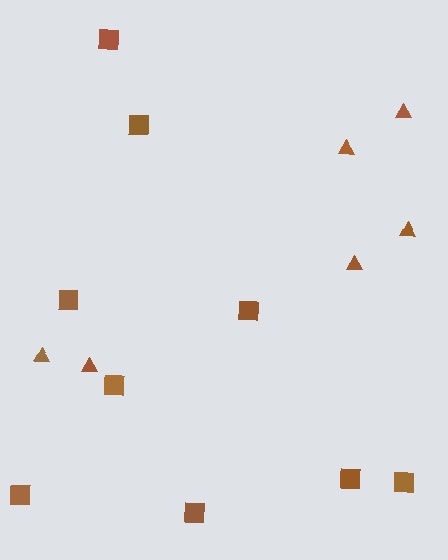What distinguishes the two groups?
There are 2 groups: one group of squares (9) and one group of triangles (6).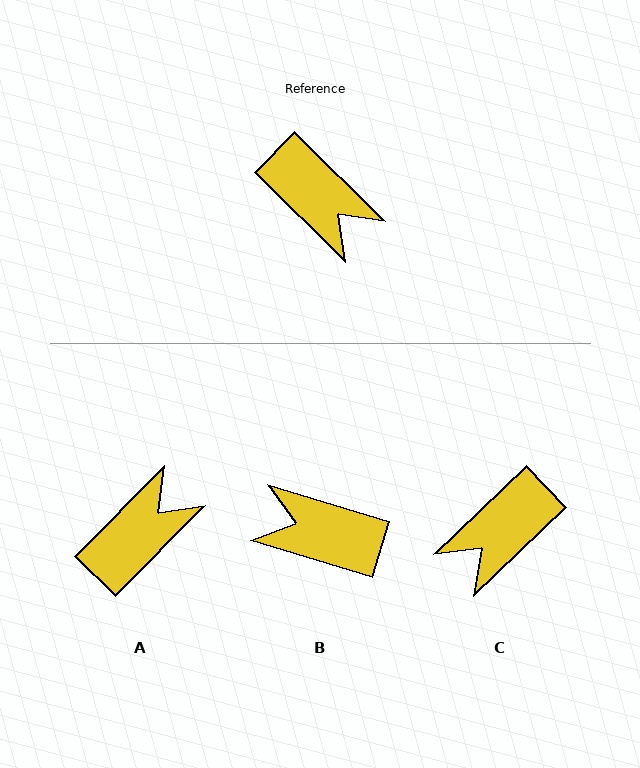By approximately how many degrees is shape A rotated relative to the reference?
Approximately 90 degrees counter-clockwise.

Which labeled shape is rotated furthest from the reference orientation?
B, about 152 degrees away.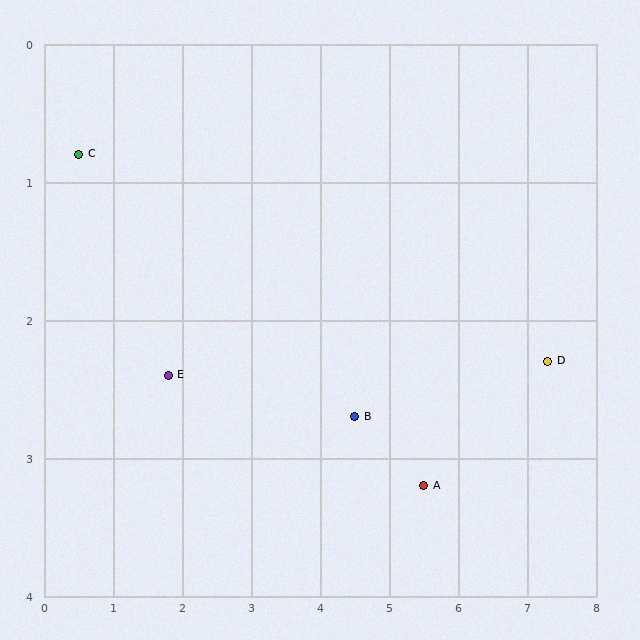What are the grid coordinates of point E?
Point E is at approximately (1.8, 2.4).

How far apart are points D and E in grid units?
Points D and E are about 5.5 grid units apart.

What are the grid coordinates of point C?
Point C is at approximately (0.5, 0.8).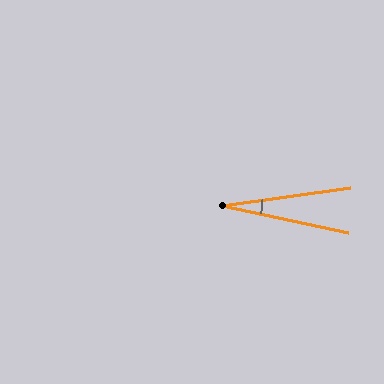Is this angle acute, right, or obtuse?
It is acute.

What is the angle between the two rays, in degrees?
Approximately 20 degrees.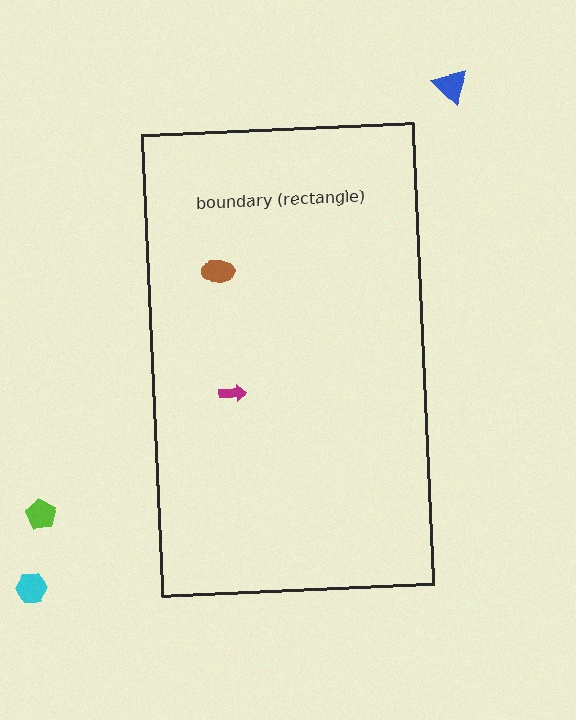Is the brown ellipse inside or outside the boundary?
Inside.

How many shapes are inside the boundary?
2 inside, 3 outside.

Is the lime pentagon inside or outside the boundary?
Outside.